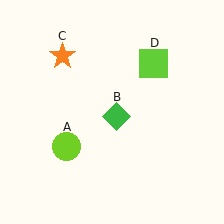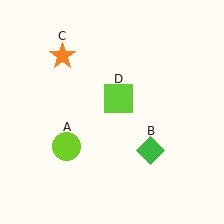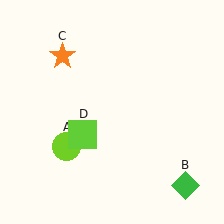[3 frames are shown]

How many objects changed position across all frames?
2 objects changed position: green diamond (object B), lime square (object D).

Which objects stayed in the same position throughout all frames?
Lime circle (object A) and orange star (object C) remained stationary.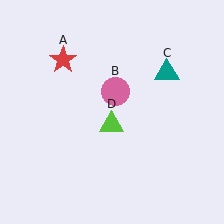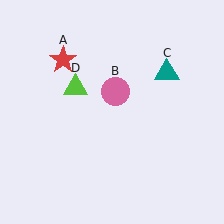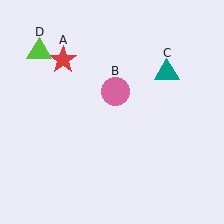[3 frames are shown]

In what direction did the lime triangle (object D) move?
The lime triangle (object D) moved up and to the left.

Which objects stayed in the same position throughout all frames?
Red star (object A) and pink circle (object B) and teal triangle (object C) remained stationary.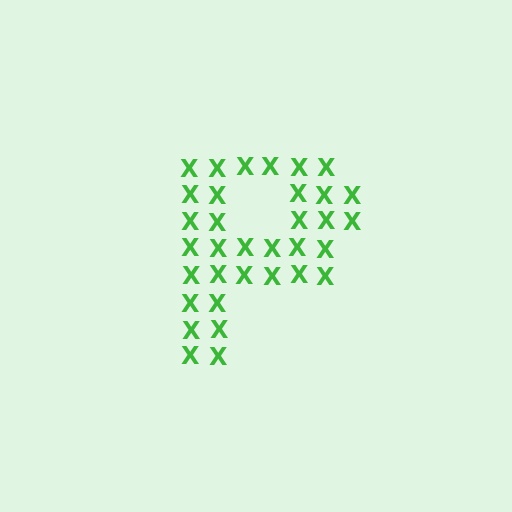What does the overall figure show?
The overall figure shows the letter P.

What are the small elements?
The small elements are letter X's.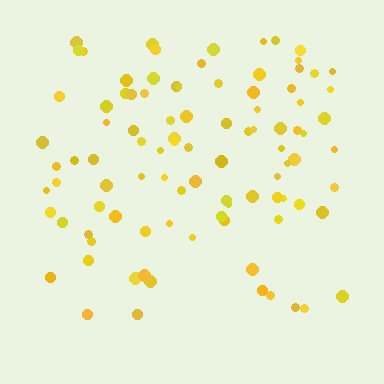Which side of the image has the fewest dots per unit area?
The bottom.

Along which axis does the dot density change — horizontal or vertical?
Vertical.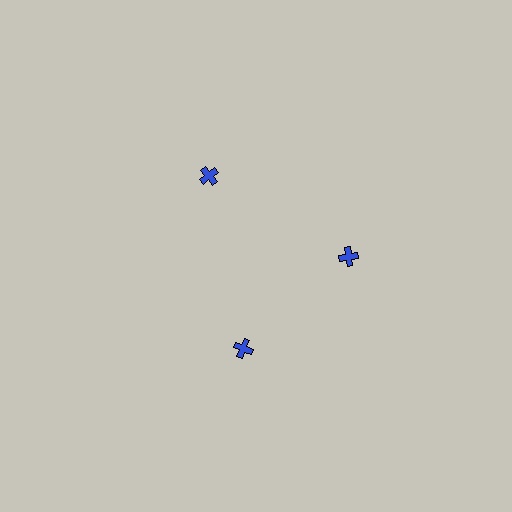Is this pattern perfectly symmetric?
No. The 3 blue crosses are arranged in a ring, but one element near the 7 o'clock position is rotated out of alignment along the ring, breaking the 3-fold rotational symmetry.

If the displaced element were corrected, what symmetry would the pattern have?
It would have 3-fold rotational symmetry — the pattern would map onto itself every 120 degrees.